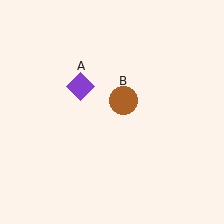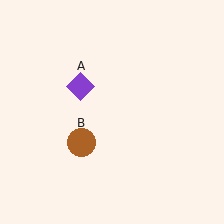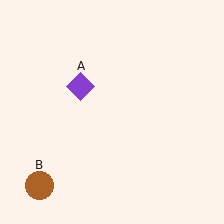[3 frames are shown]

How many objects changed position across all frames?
1 object changed position: brown circle (object B).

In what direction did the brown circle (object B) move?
The brown circle (object B) moved down and to the left.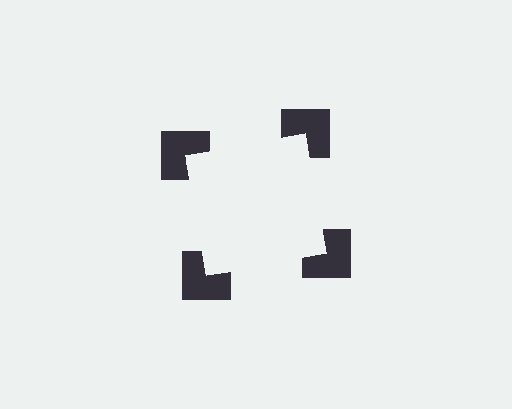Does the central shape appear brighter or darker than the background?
It typically appears slightly brighter than the background, even though no actual brightness change is drawn.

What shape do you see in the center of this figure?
An illusory square — its edges are inferred from the aligned wedge cuts in the notched squares, not physically drawn.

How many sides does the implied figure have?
4 sides.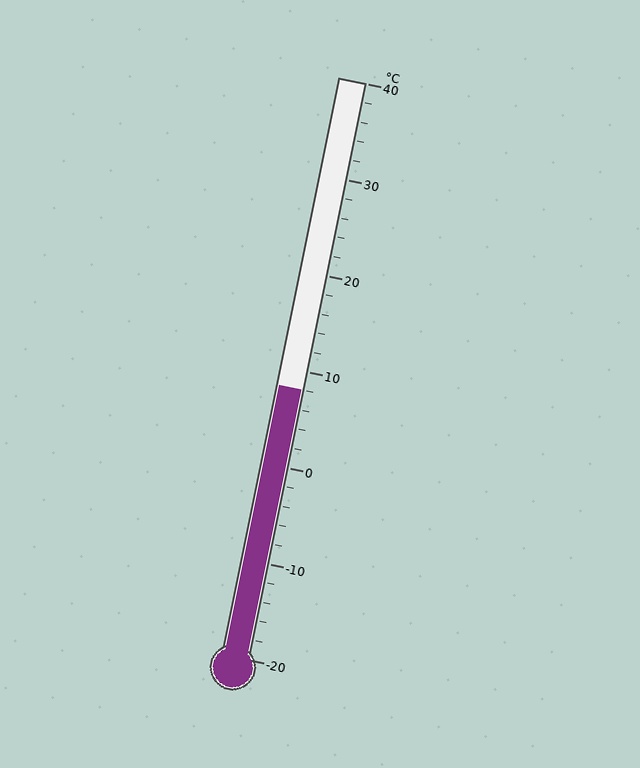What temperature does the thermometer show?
The thermometer shows approximately 8°C.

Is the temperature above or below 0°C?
The temperature is above 0°C.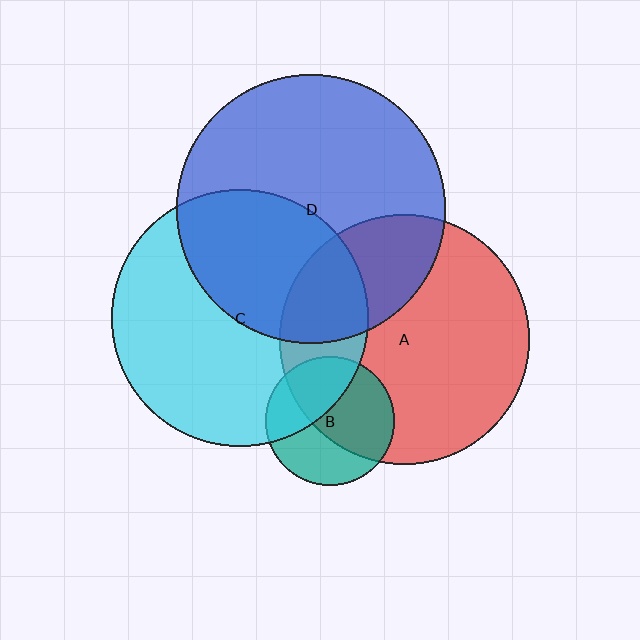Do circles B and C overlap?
Yes.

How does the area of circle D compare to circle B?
Approximately 4.3 times.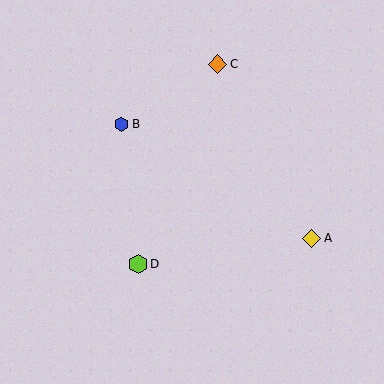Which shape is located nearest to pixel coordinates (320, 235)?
The yellow diamond (labeled A) at (312, 238) is nearest to that location.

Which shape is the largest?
The lime hexagon (labeled D) is the largest.